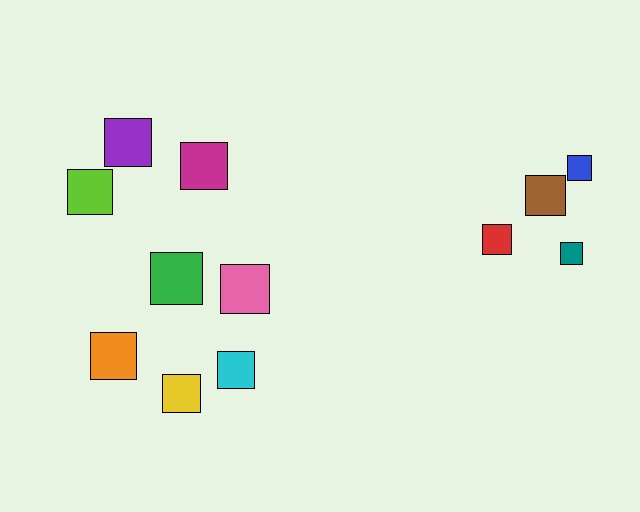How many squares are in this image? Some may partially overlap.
There are 12 squares.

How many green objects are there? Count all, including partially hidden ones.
There is 1 green object.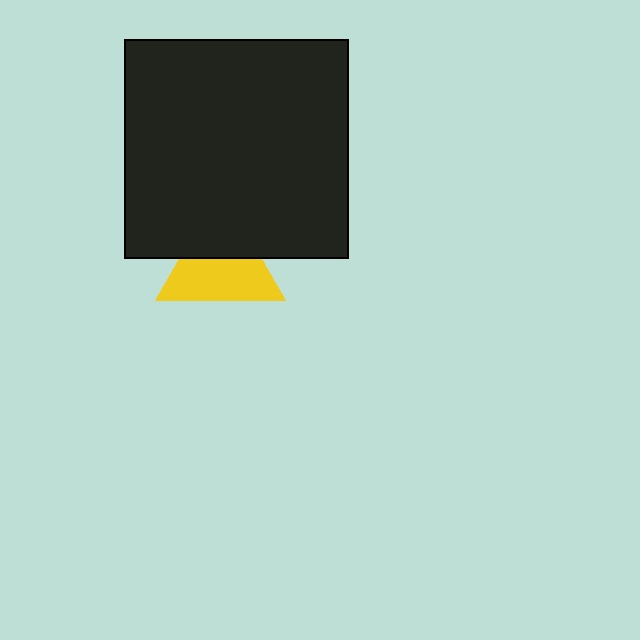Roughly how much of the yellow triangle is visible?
About half of it is visible (roughly 60%).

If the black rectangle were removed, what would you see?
You would see the complete yellow triangle.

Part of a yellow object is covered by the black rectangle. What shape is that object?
It is a triangle.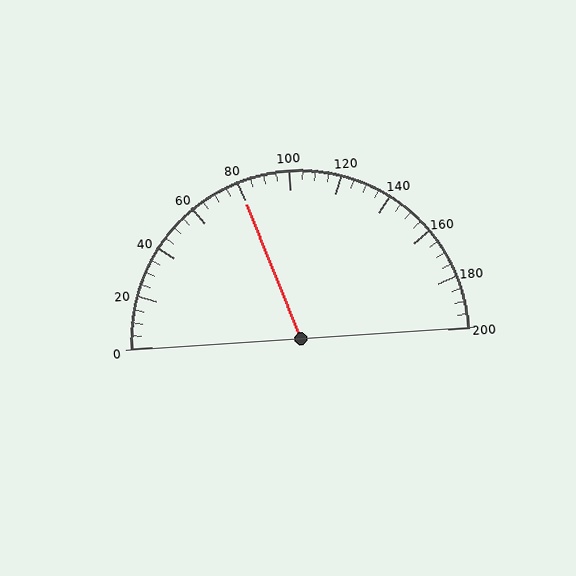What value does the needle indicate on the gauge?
The needle indicates approximately 80.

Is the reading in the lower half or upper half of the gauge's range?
The reading is in the lower half of the range (0 to 200).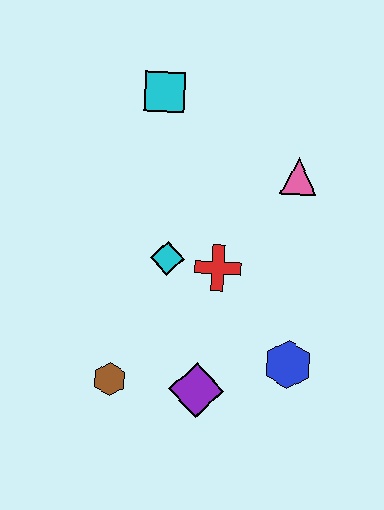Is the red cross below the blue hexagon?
No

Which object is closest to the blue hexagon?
The purple diamond is closest to the blue hexagon.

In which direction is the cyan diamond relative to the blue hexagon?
The cyan diamond is to the left of the blue hexagon.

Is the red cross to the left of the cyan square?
No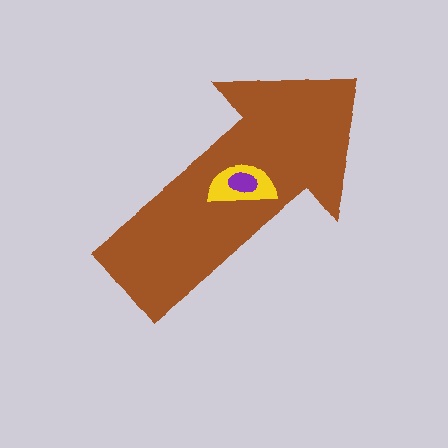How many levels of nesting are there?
3.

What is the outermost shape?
The brown arrow.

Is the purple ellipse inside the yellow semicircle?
Yes.